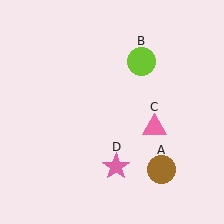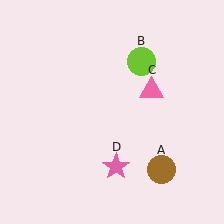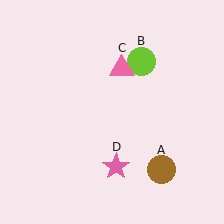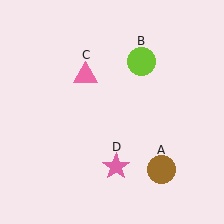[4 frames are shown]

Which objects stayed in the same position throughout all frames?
Brown circle (object A) and lime circle (object B) and pink star (object D) remained stationary.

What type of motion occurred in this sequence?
The pink triangle (object C) rotated counterclockwise around the center of the scene.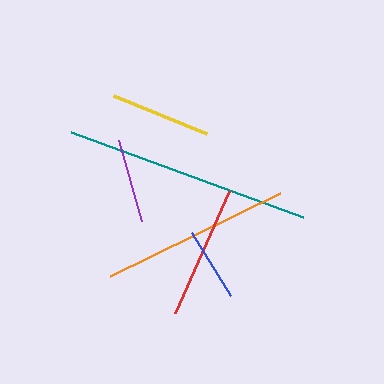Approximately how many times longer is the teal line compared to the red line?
The teal line is approximately 1.9 times the length of the red line.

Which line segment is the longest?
The teal line is the longest at approximately 247 pixels.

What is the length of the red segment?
The red segment is approximately 133 pixels long.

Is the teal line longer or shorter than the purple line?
The teal line is longer than the purple line.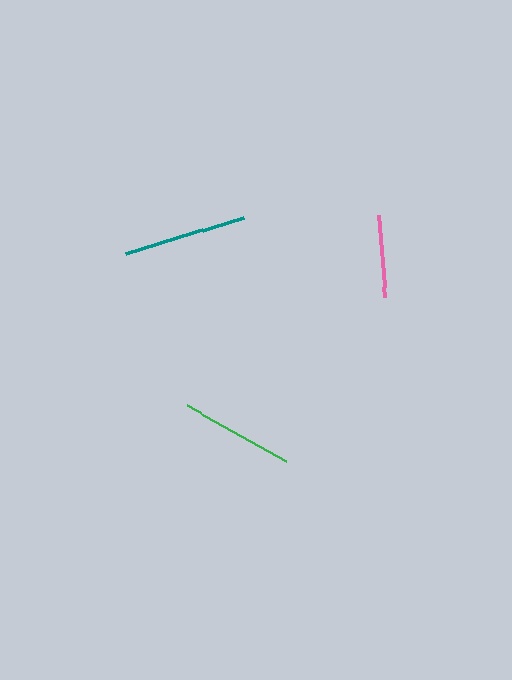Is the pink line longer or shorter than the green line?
The green line is longer than the pink line.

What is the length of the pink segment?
The pink segment is approximately 82 pixels long.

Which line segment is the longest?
The teal line is the longest at approximately 124 pixels.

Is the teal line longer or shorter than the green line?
The teal line is longer than the green line.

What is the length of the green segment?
The green segment is approximately 113 pixels long.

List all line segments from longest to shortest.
From longest to shortest: teal, green, pink.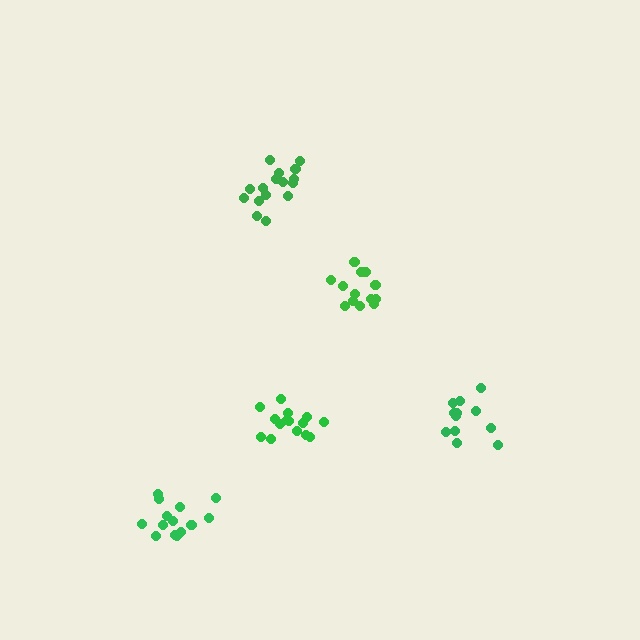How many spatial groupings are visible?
There are 5 spatial groupings.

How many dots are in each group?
Group 1: 14 dots, Group 2: 12 dots, Group 3: 15 dots, Group 4: 16 dots, Group 5: 14 dots (71 total).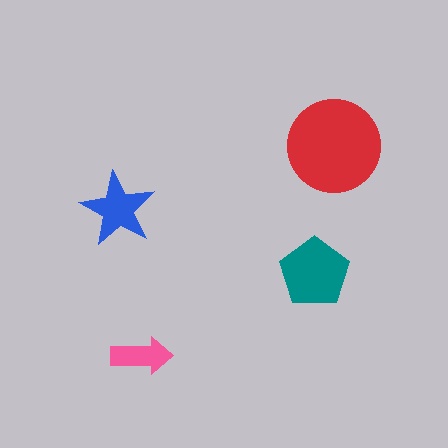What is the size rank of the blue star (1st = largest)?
3rd.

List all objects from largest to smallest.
The red circle, the teal pentagon, the blue star, the pink arrow.